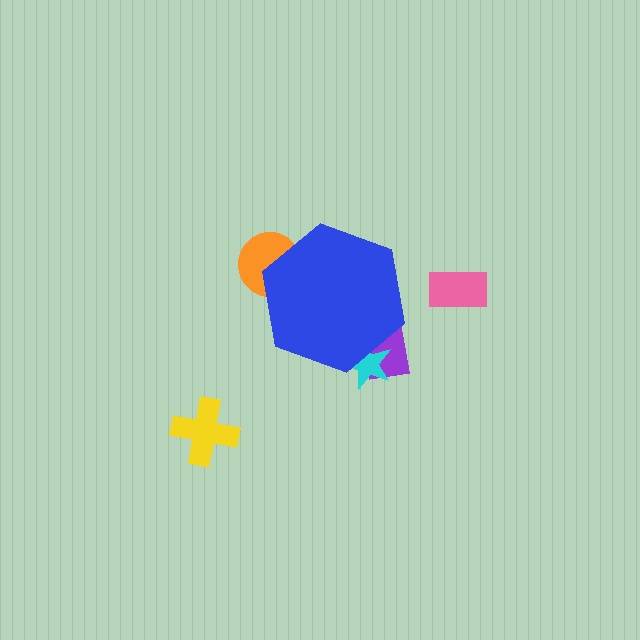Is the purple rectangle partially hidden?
Yes, the purple rectangle is partially hidden behind the blue hexagon.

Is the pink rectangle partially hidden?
No, the pink rectangle is fully visible.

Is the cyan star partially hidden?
Yes, the cyan star is partially hidden behind the blue hexagon.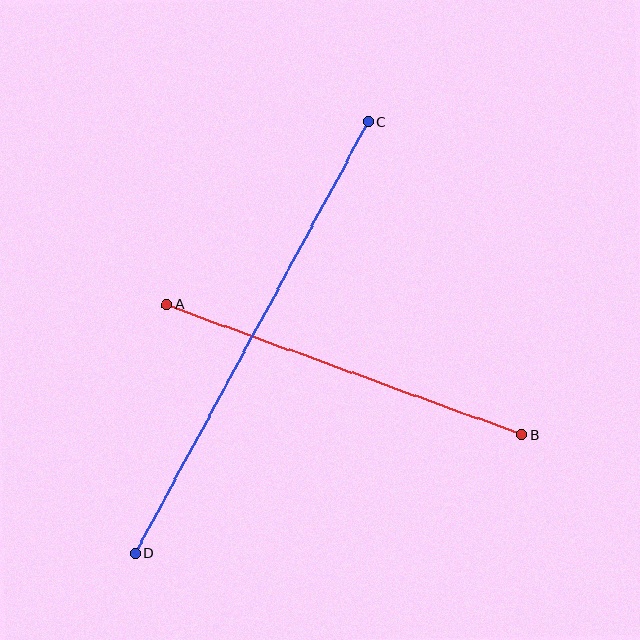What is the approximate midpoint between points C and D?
The midpoint is at approximately (252, 338) pixels.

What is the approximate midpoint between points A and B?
The midpoint is at approximately (344, 370) pixels.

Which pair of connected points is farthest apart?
Points C and D are farthest apart.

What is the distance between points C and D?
The distance is approximately 490 pixels.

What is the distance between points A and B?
The distance is approximately 378 pixels.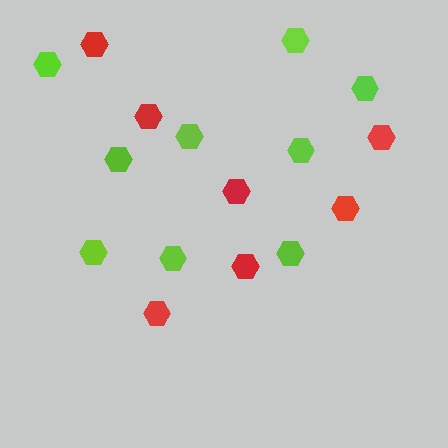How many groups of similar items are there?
There are 2 groups: one group of red hexagons (7) and one group of lime hexagons (9).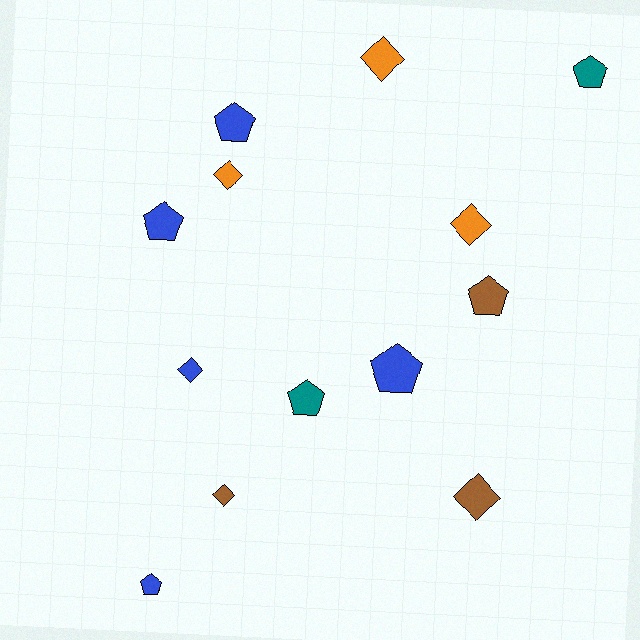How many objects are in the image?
There are 13 objects.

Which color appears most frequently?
Blue, with 5 objects.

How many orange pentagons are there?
There are no orange pentagons.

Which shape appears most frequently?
Pentagon, with 7 objects.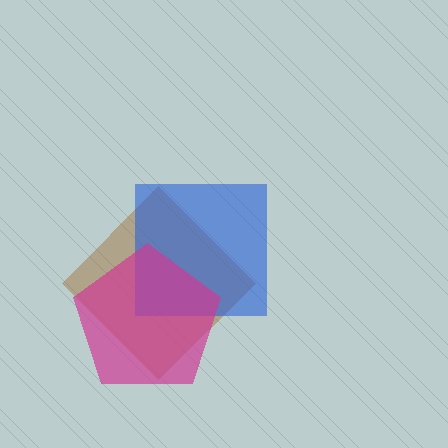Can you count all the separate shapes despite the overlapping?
Yes, there are 3 separate shapes.